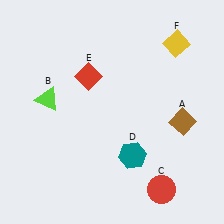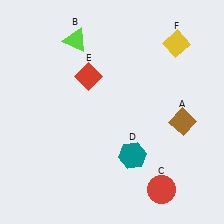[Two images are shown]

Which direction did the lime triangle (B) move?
The lime triangle (B) moved up.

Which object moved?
The lime triangle (B) moved up.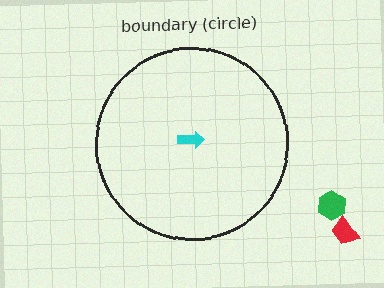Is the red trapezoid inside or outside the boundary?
Outside.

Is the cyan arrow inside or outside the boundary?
Inside.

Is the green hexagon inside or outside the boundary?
Outside.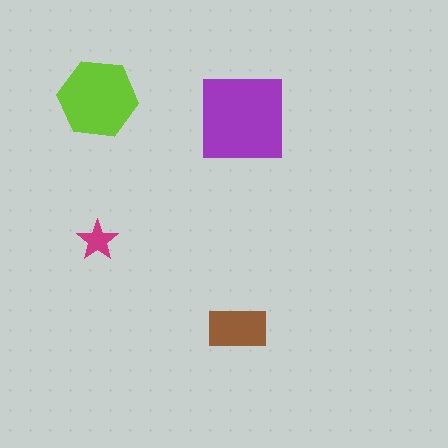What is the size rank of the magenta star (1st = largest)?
4th.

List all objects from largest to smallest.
The purple square, the lime hexagon, the brown rectangle, the magenta star.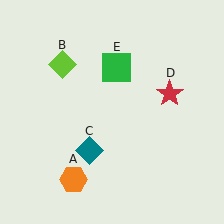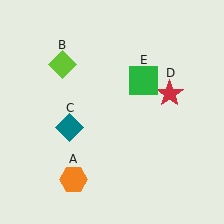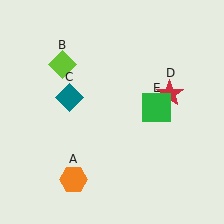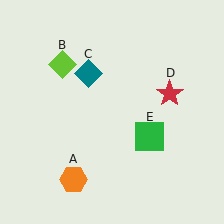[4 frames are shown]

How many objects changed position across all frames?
2 objects changed position: teal diamond (object C), green square (object E).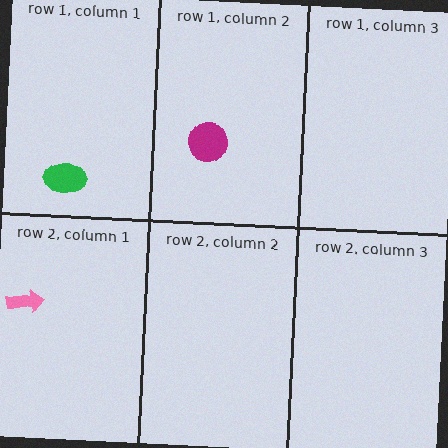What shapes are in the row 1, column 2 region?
The magenta circle.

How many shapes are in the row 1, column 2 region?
1.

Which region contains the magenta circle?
The row 1, column 2 region.